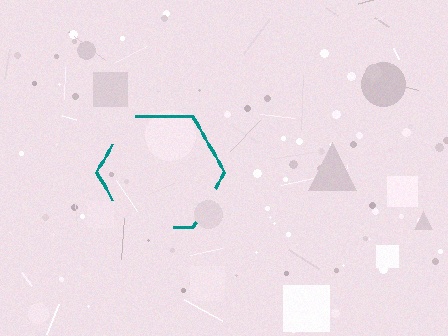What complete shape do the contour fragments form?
The contour fragments form a hexagon.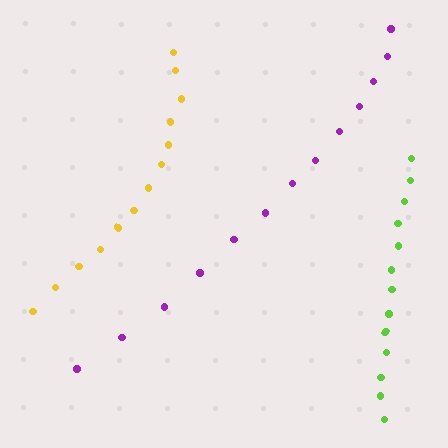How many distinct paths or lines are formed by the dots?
There are 3 distinct paths.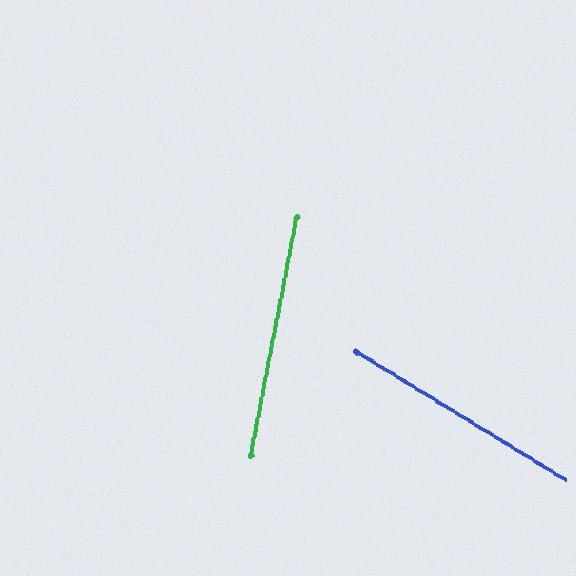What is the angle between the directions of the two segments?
Approximately 69 degrees.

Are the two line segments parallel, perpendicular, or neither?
Neither parallel nor perpendicular — they differ by about 69°.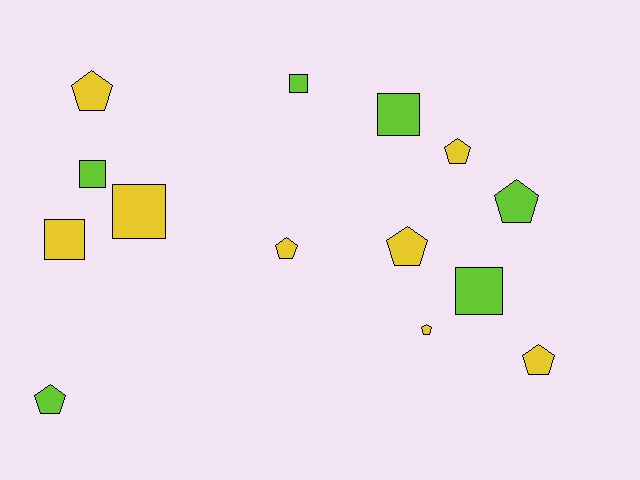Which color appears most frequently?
Yellow, with 8 objects.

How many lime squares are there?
There are 4 lime squares.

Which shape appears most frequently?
Pentagon, with 8 objects.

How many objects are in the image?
There are 14 objects.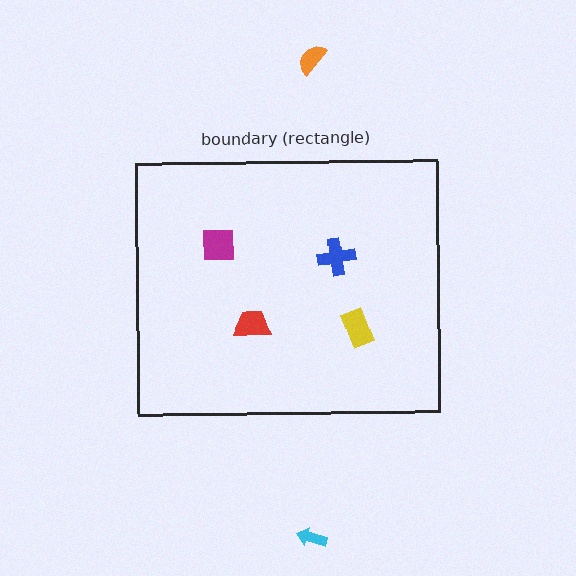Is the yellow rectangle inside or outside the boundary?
Inside.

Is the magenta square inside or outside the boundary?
Inside.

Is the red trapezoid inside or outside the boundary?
Inside.